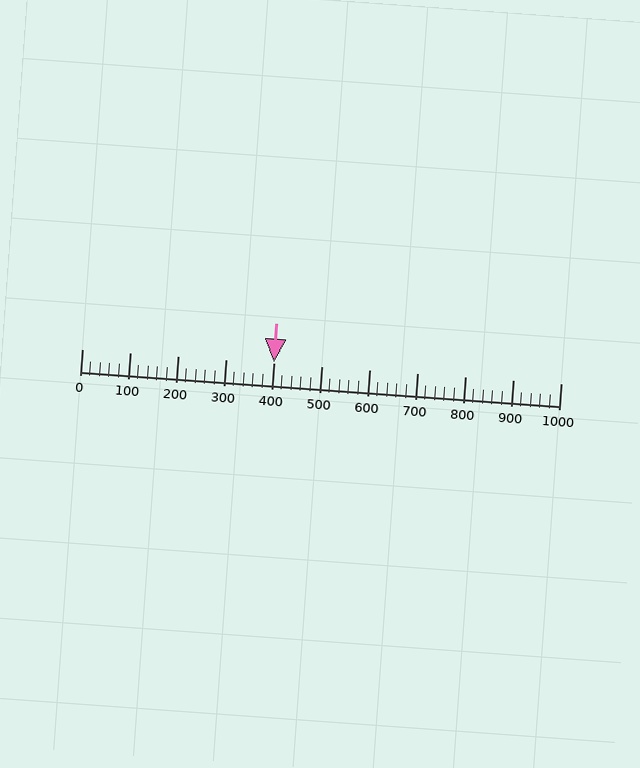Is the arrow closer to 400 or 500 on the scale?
The arrow is closer to 400.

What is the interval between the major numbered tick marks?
The major tick marks are spaced 100 units apart.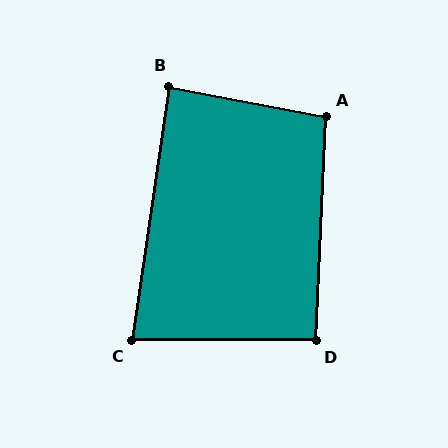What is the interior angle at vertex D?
Approximately 93 degrees (approximately right).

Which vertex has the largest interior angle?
A, at approximately 98 degrees.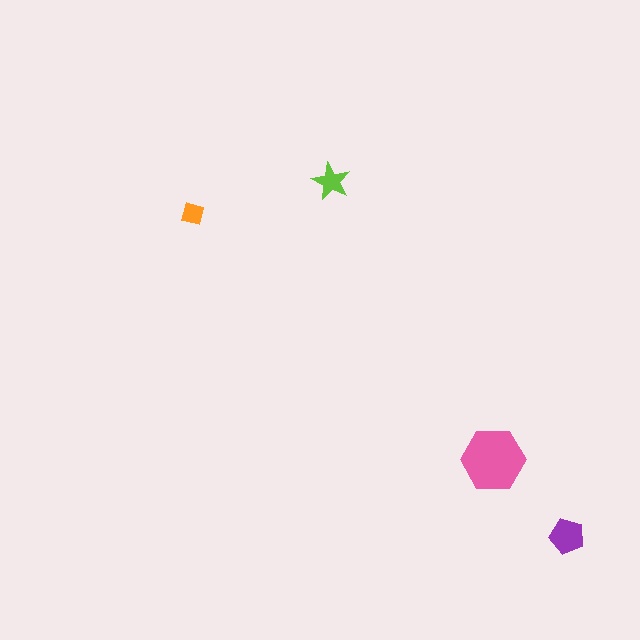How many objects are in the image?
There are 4 objects in the image.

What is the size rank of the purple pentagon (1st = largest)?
2nd.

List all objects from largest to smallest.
The pink hexagon, the purple pentagon, the lime star, the orange square.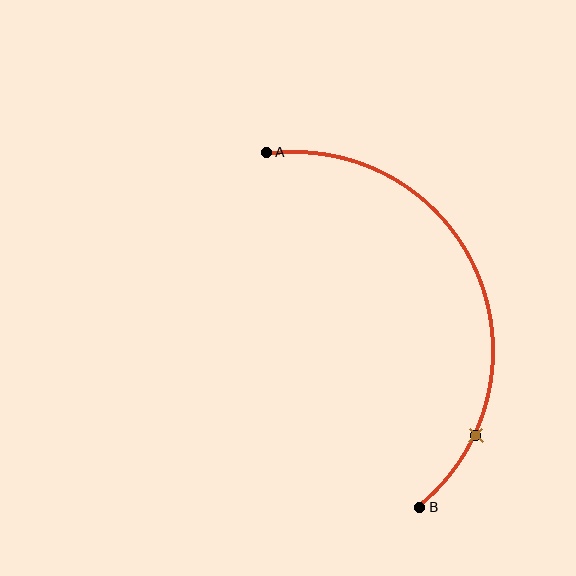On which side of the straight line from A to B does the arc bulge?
The arc bulges to the right of the straight line connecting A and B.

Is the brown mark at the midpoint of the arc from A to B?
No. The brown mark lies on the arc but is closer to endpoint B. The arc midpoint would be at the point on the curve equidistant along the arc from both A and B.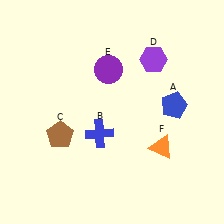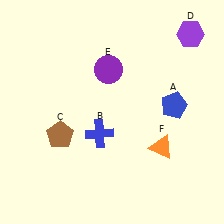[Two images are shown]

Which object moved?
The purple hexagon (D) moved right.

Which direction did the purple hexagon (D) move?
The purple hexagon (D) moved right.